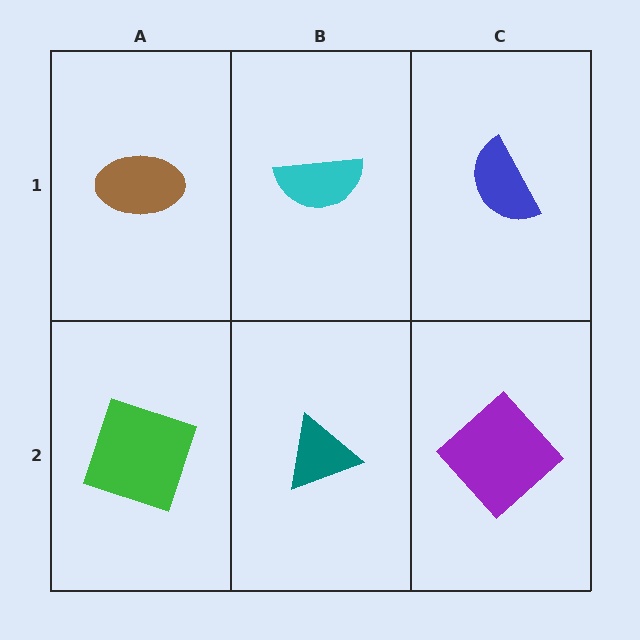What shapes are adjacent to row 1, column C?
A purple diamond (row 2, column C), a cyan semicircle (row 1, column B).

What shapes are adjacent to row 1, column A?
A green square (row 2, column A), a cyan semicircle (row 1, column B).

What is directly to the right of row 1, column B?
A blue semicircle.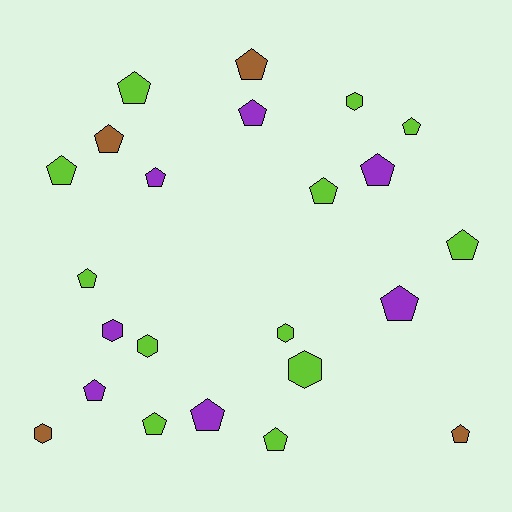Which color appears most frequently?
Lime, with 12 objects.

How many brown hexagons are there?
There is 1 brown hexagon.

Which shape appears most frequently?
Pentagon, with 17 objects.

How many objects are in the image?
There are 23 objects.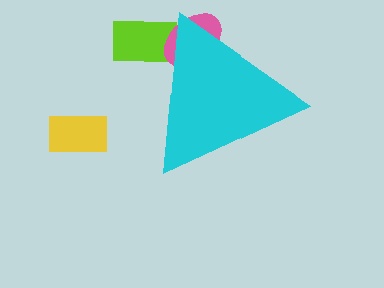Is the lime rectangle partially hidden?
Yes, the lime rectangle is partially hidden behind the cyan triangle.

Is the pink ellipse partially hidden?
Yes, the pink ellipse is partially hidden behind the cyan triangle.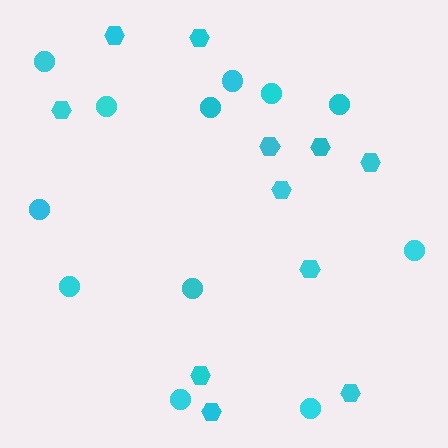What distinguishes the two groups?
There are 2 groups: one group of circles (12) and one group of hexagons (11).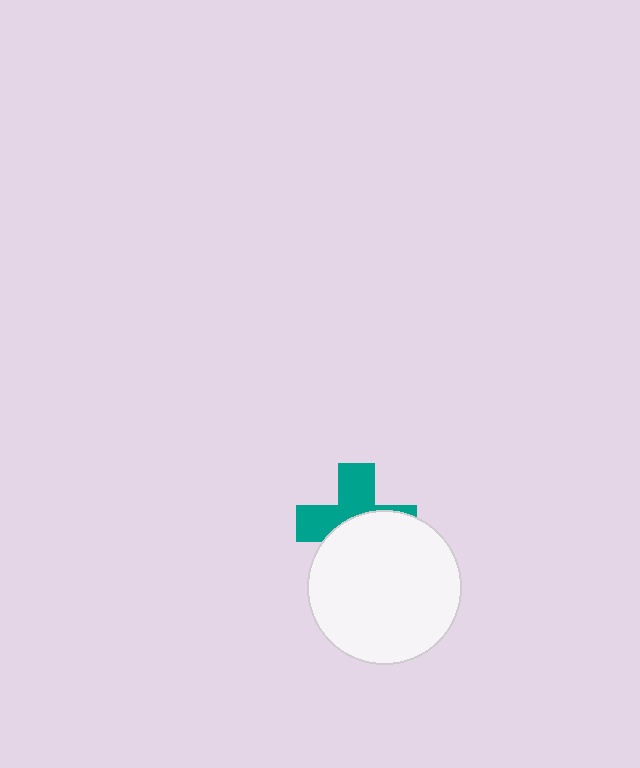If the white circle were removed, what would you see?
You would see the complete teal cross.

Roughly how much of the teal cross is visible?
About half of it is visible (roughly 48%).